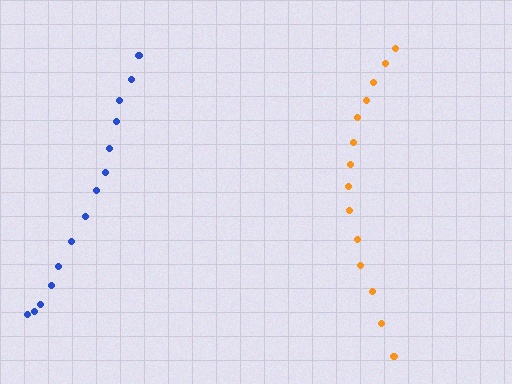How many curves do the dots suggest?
There are 2 distinct paths.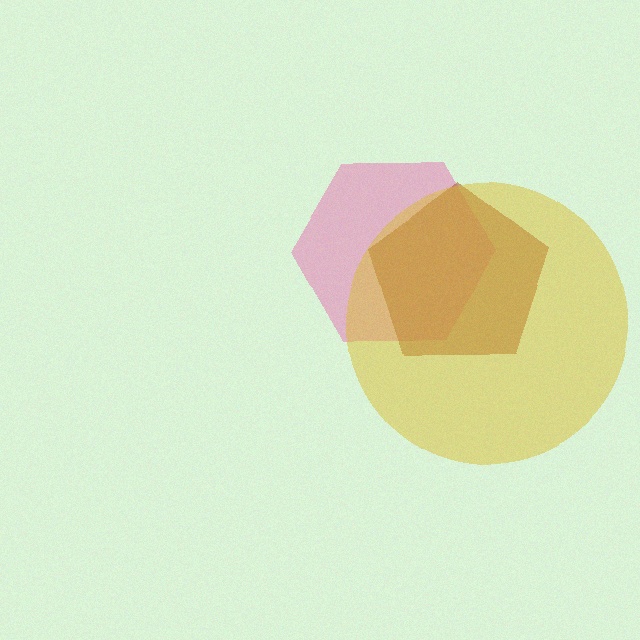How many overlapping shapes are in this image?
There are 3 overlapping shapes in the image.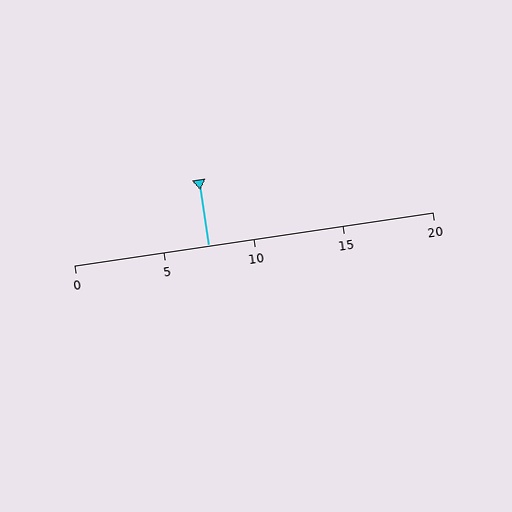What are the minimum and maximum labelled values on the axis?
The axis runs from 0 to 20.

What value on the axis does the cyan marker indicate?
The marker indicates approximately 7.5.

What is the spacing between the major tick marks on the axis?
The major ticks are spaced 5 apart.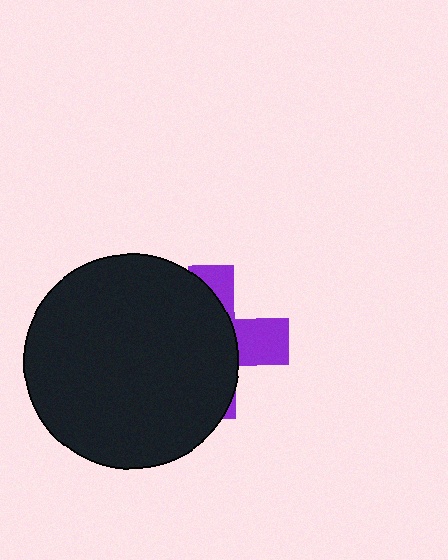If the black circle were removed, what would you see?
You would see the complete purple cross.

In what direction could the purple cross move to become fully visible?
The purple cross could move right. That would shift it out from behind the black circle entirely.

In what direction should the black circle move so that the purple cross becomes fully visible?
The black circle should move left. That is the shortest direction to clear the overlap and leave the purple cross fully visible.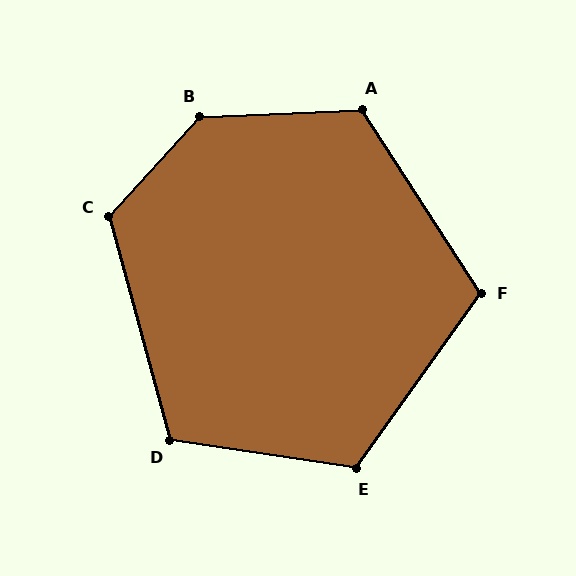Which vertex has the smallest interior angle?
F, at approximately 112 degrees.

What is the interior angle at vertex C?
Approximately 123 degrees (obtuse).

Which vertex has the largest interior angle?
B, at approximately 135 degrees.